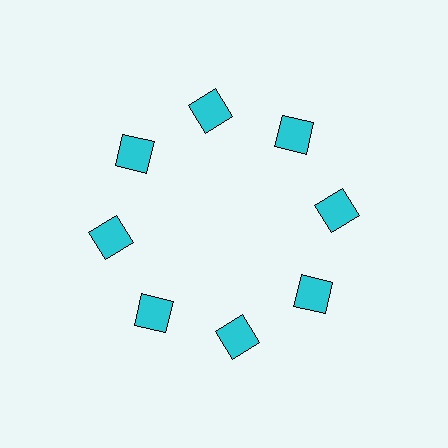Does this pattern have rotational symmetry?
Yes, this pattern has 8-fold rotational symmetry. It looks the same after rotating 45 degrees around the center.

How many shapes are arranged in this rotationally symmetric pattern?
There are 8 shapes, arranged in 8 groups of 1.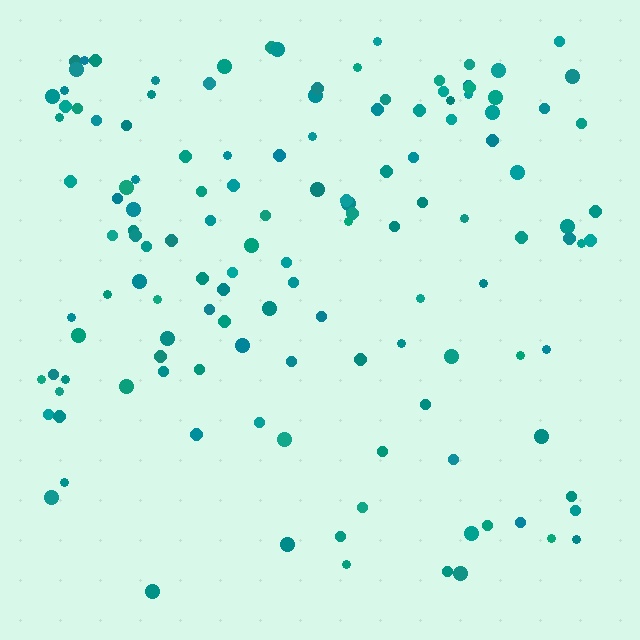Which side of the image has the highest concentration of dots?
The top.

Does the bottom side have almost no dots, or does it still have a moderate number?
Still a moderate number, just noticeably fewer than the top.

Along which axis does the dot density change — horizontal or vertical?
Vertical.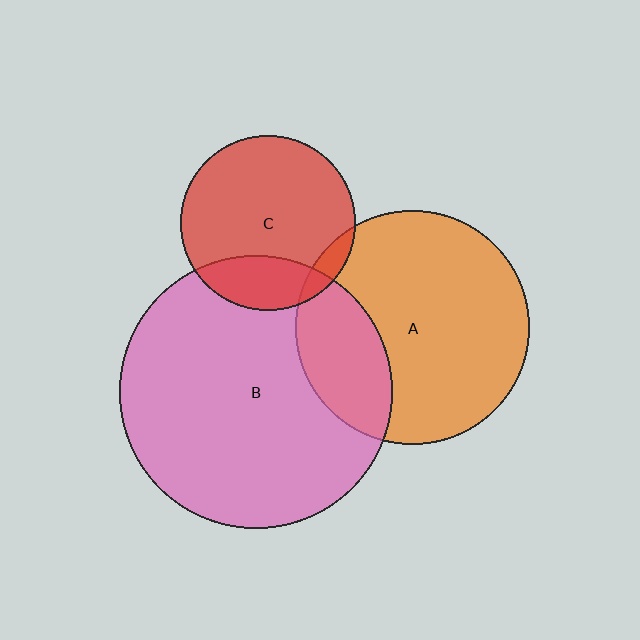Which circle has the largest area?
Circle B (pink).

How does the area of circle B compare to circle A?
Approximately 1.4 times.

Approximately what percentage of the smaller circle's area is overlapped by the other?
Approximately 5%.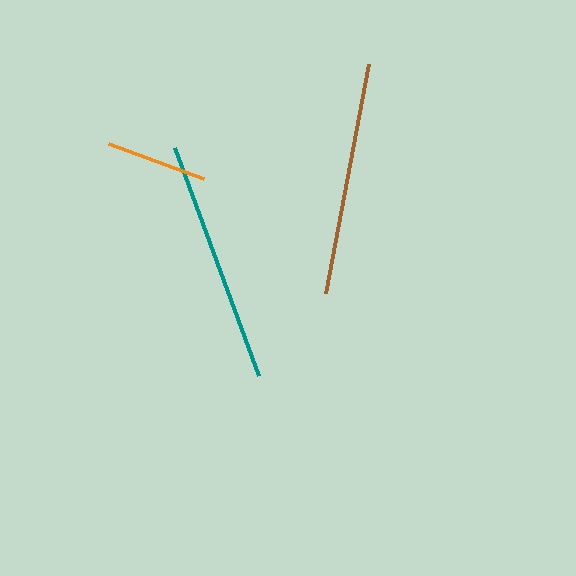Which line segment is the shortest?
The orange line is the shortest at approximately 101 pixels.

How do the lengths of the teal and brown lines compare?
The teal and brown lines are approximately the same length.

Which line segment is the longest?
The teal line is the longest at approximately 243 pixels.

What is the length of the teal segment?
The teal segment is approximately 243 pixels long.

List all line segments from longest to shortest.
From longest to shortest: teal, brown, orange.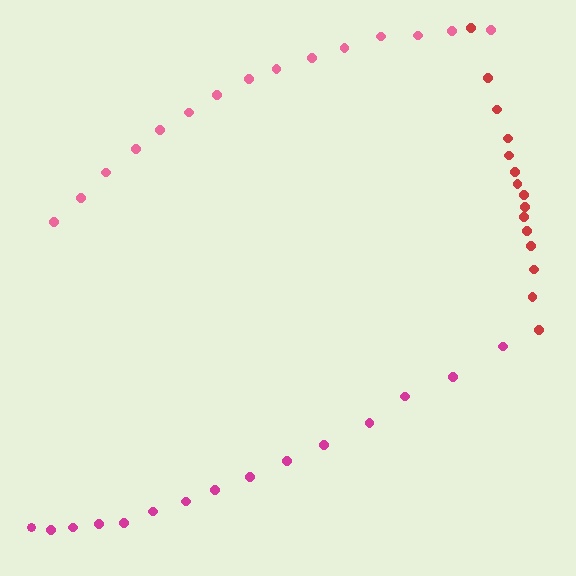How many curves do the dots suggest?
There are 3 distinct paths.